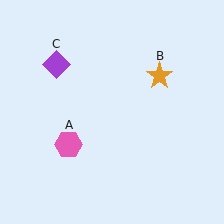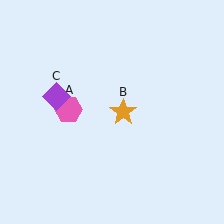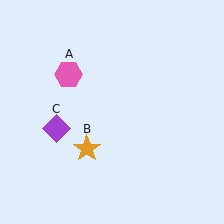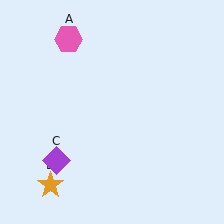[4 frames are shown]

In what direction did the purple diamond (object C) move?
The purple diamond (object C) moved down.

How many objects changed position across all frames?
3 objects changed position: pink hexagon (object A), orange star (object B), purple diamond (object C).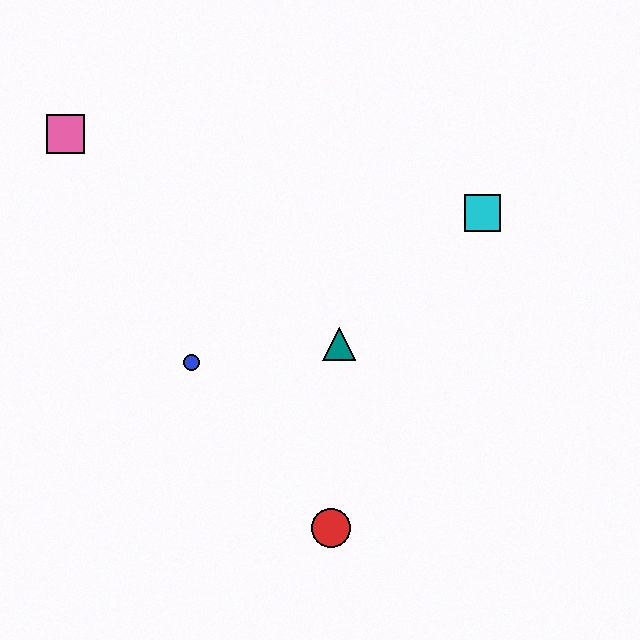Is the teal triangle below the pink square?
Yes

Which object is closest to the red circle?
The teal triangle is closest to the red circle.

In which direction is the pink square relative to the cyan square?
The pink square is to the left of the cyan square.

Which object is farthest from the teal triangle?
The pink square is farthest from the teal triangle.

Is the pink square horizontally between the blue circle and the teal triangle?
No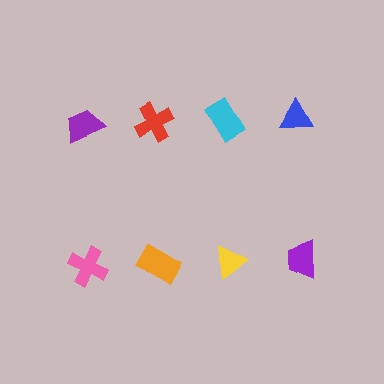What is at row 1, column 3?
A cyan rectangle.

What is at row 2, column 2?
An orange rectangle.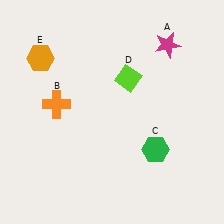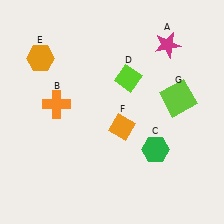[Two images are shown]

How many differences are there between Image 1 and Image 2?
There are 2 differences between the two images.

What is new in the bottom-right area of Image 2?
An orange diamond (F) was added in the bottom-right area of Image 2.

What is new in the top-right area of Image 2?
A lime square (G) was added in the top-right area of Image 2.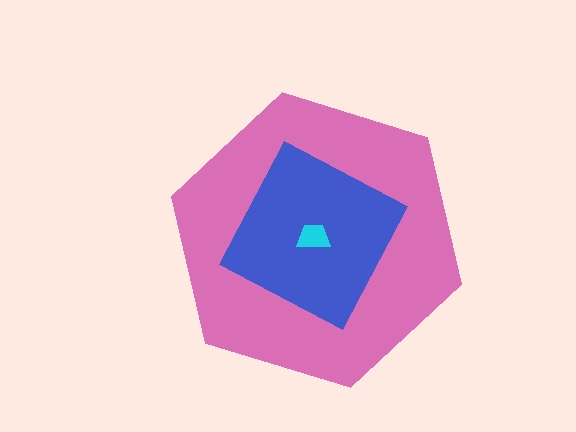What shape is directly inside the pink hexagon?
The blue square.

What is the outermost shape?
The pink hexagon.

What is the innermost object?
The cyan trapezoid.